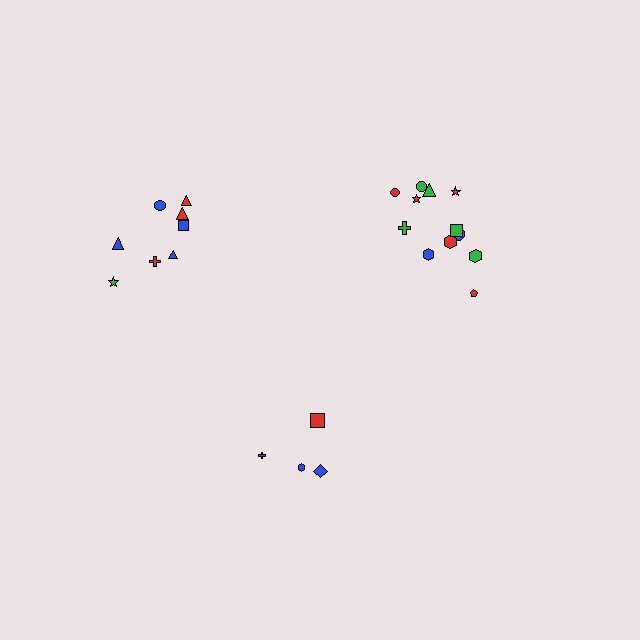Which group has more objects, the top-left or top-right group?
The top-right group.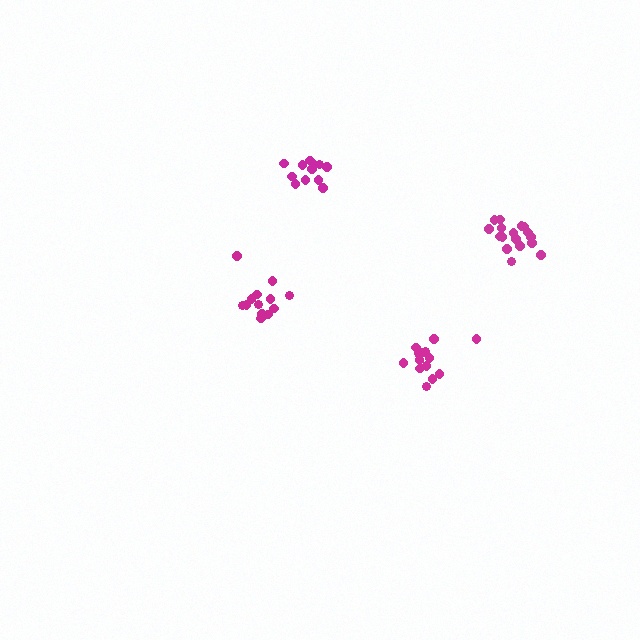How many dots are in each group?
Group 1: 17 dots, Group 2: 13 dots, Group 3: 12 dots, Group 4: 15 dots (57 total).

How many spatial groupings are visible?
There are 4 spatial groupings.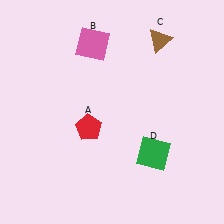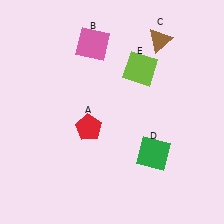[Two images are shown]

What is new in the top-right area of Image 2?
A lime square (E) was added in the top-right area of Image 2.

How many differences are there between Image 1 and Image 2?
There is 1 difference between the two images.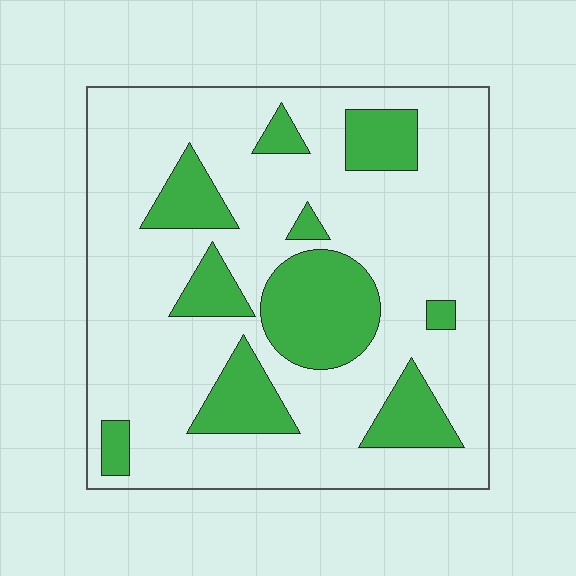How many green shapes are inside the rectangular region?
10.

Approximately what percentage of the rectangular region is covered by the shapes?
Approximately 25%.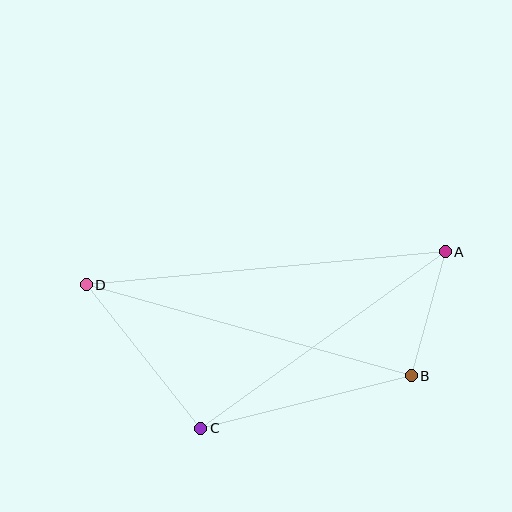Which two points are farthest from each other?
Points A and D are farthest from each other.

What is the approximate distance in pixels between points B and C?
The distance between B and C is approximately 217 pixels.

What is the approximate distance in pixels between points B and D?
The distance between B and D is approximately 337 pixels.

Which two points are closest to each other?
Points A and B are closest to each other.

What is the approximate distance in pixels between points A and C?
The distance between A and C is approximately 301 pixels.